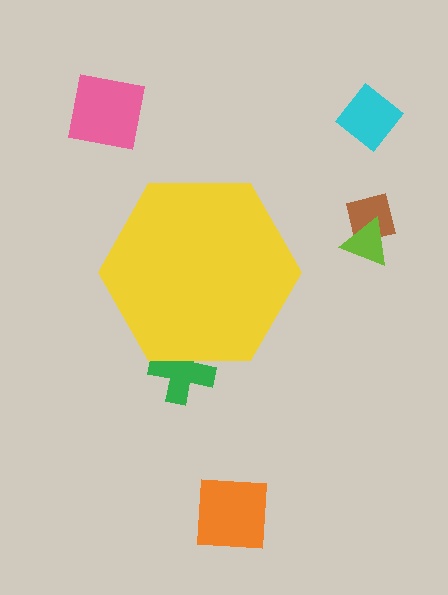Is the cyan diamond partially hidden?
No, the cyan diamond is fully visible.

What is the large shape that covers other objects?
A yellow hexagon.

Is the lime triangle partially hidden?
No, the lime triangle is fully visible.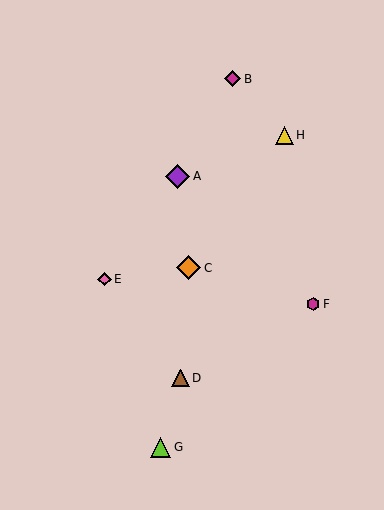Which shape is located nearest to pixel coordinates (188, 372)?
The brown triangle (labeled D) at (181, 378) is nearest to that location.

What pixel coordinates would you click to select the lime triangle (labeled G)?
Click at (161, 447) to select the lime triangle G.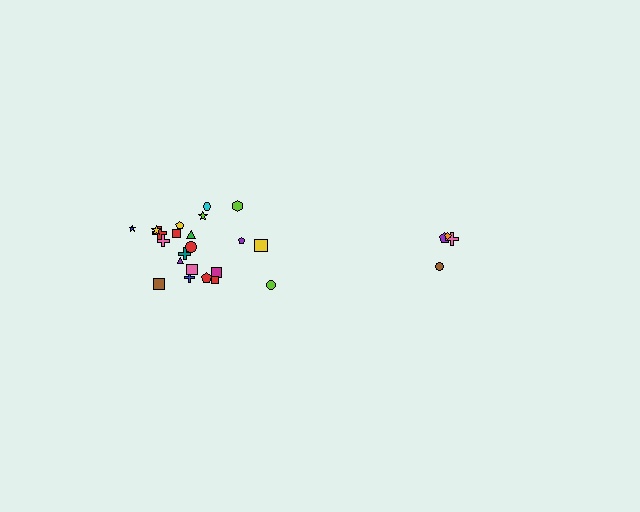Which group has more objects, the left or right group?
The left group.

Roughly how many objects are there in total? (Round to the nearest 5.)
Roughly 25 objects in total.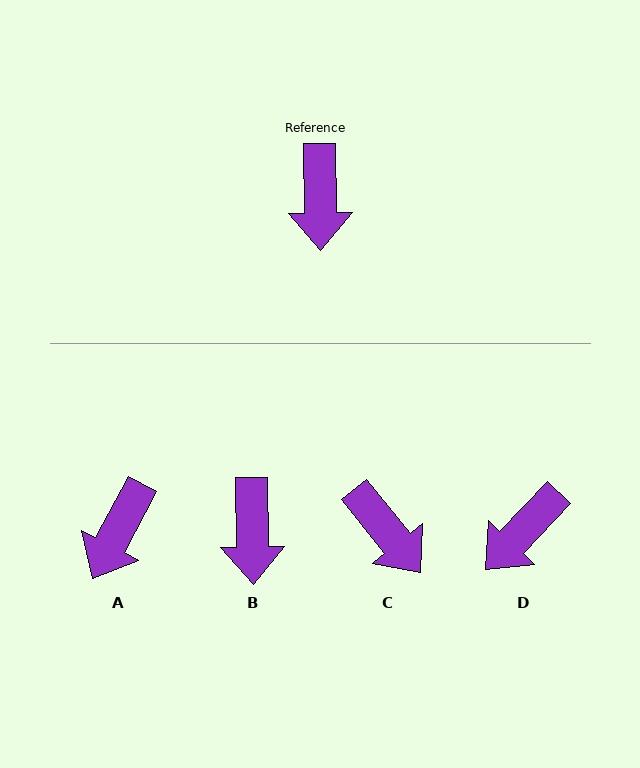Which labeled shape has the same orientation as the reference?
B.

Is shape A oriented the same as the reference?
No, it is off by about 29 degrees.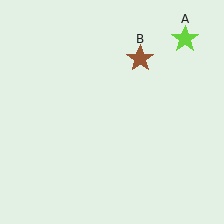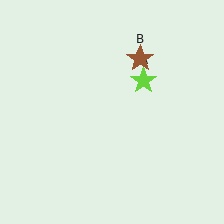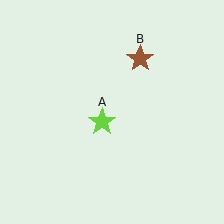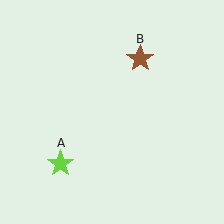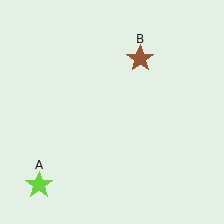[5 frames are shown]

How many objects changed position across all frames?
1 object changed position: lime star (object A).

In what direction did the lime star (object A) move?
The lime star (object A) moved down and to the left.